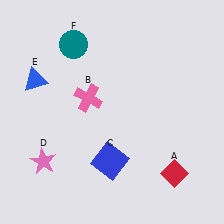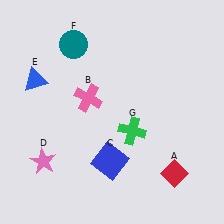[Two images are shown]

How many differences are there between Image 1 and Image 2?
There is 1 difference between the two images.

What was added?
A green cross (G) was added in Image 2.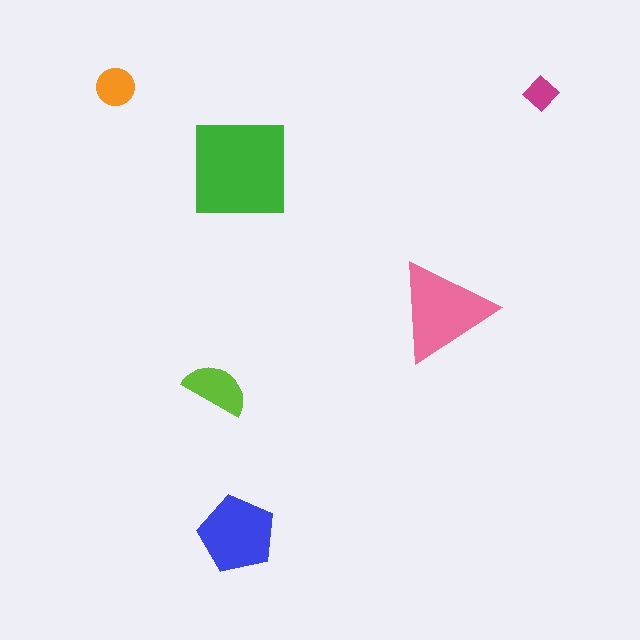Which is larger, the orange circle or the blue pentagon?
The blue pentagon.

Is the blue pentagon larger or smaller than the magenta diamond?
Larger.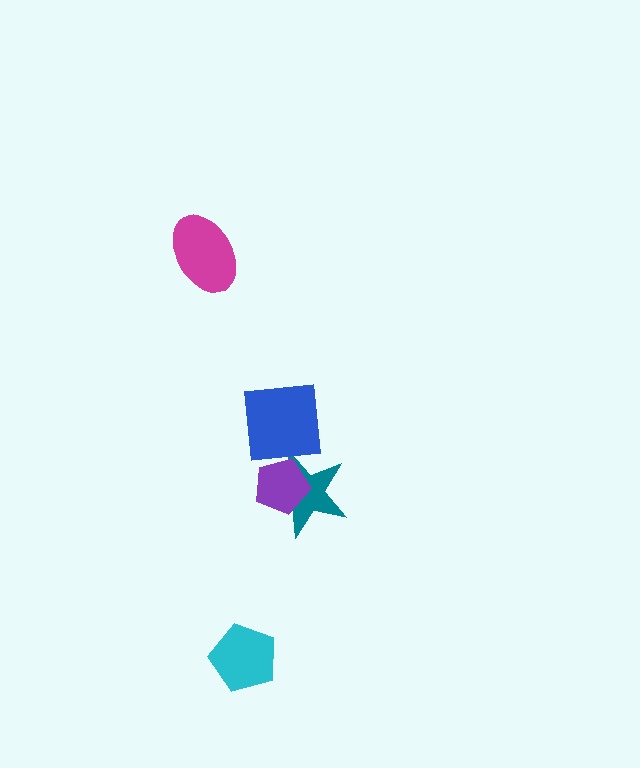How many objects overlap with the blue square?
0 objects overlap with the blue square.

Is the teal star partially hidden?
Yes, it is partially covered by another shape.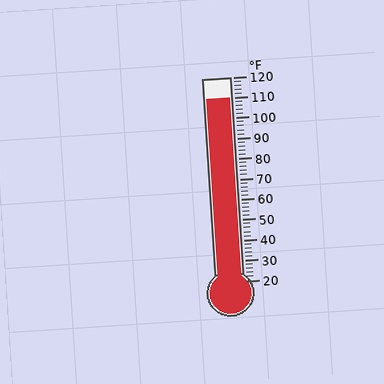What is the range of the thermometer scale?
The thermometer scale ranges from 20°F to 120°F.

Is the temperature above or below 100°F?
The temperature is above 100°F.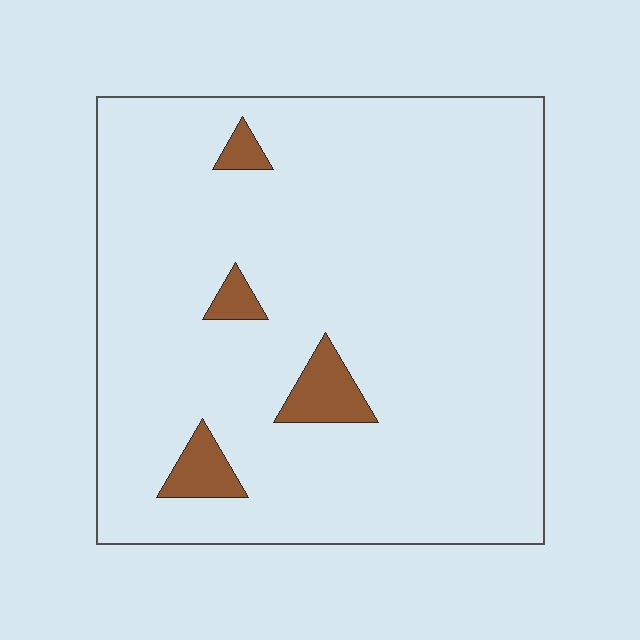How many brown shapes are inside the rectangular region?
4.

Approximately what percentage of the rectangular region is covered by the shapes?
Approximately 5%.